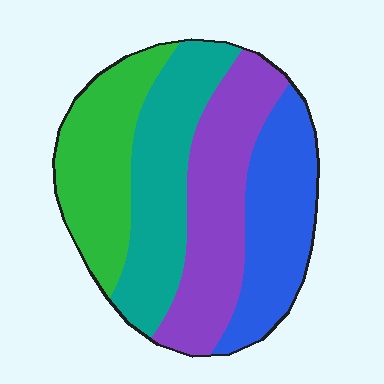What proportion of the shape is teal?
Teal takes up about one quarter (1/4) of the shape.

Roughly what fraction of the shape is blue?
Blue covers around 25% of the shape.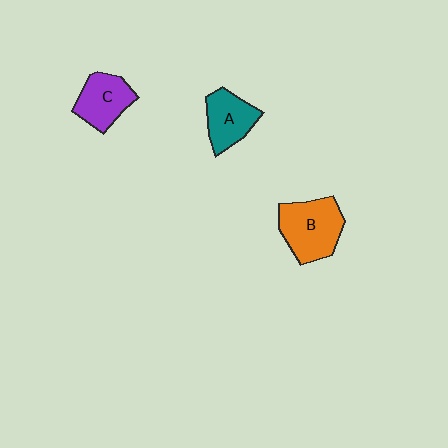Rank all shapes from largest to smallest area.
From largest to smallest: B (orange), C (purple), A (teal).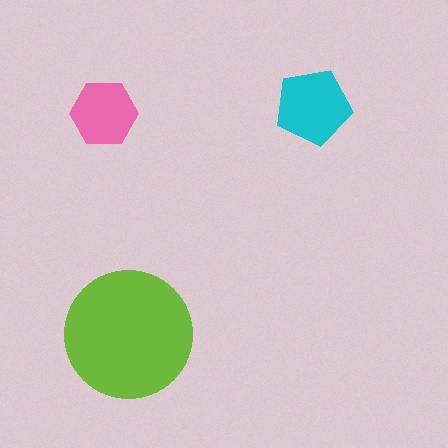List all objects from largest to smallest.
The lime circle, the cyan pentagon, the pink hexagon.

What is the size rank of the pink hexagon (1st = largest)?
3rd.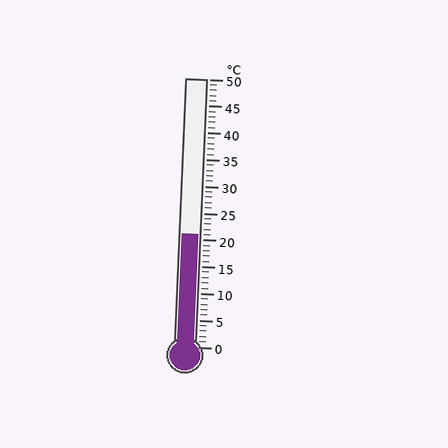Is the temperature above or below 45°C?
The temperature is below 45°C.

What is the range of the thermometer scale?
The thermometer scale ranges from 0°C to 50°C.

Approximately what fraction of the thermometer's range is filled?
The thermometer is filled to approximately 40% of its range.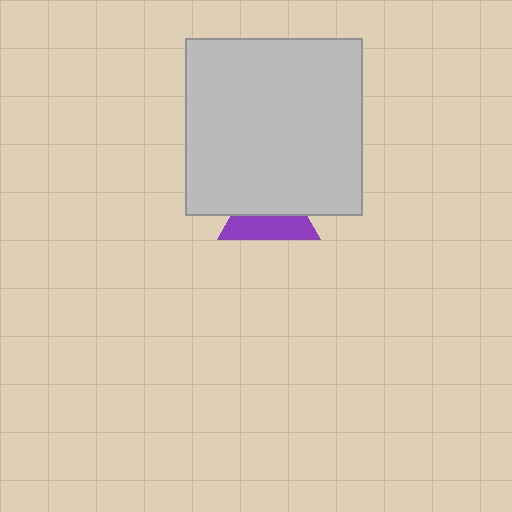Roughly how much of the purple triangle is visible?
About half of it is visible (roughly 46%).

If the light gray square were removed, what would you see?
You would see the complete purple triangle.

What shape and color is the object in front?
The object in front is a light gray square.